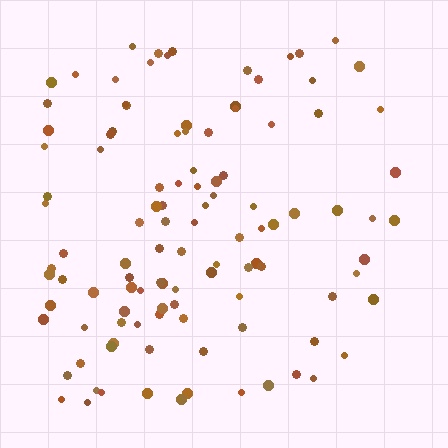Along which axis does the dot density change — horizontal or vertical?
Horizontal.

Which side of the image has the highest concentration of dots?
The left.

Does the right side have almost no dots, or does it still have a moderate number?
Still a moderate number, just noticeably fewer than the left.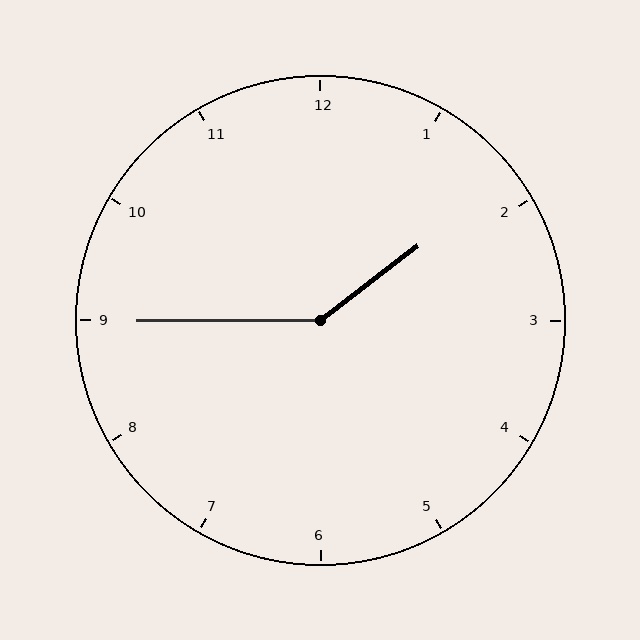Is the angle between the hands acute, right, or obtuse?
It is obtuse.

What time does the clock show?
1:45.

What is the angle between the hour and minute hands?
Approximately 142 degrees.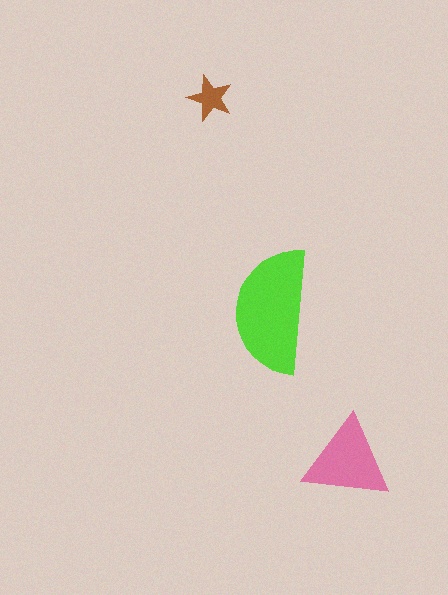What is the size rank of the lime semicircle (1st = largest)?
1st.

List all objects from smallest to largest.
The brown star, the pink triangle, the lime semicircle.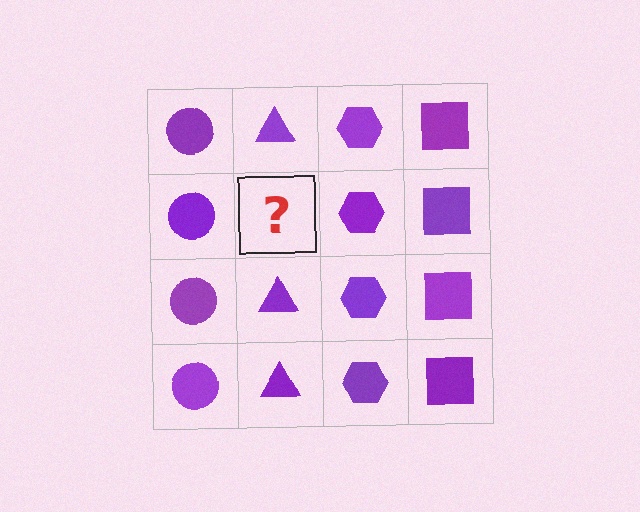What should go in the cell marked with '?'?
The missing cell should contain a purple triangle.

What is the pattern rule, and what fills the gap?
The rule is that each column has a consistent shape. The gap should be filled with a purple triangle.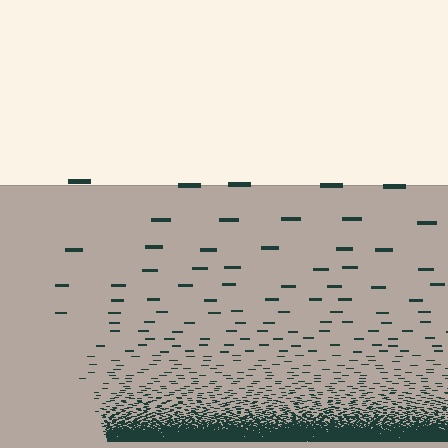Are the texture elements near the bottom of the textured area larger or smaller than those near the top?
Smaller. The gradient is inverted — elements near the bottom are smaller and denser.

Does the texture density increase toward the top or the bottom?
Density increases toward the bottom.